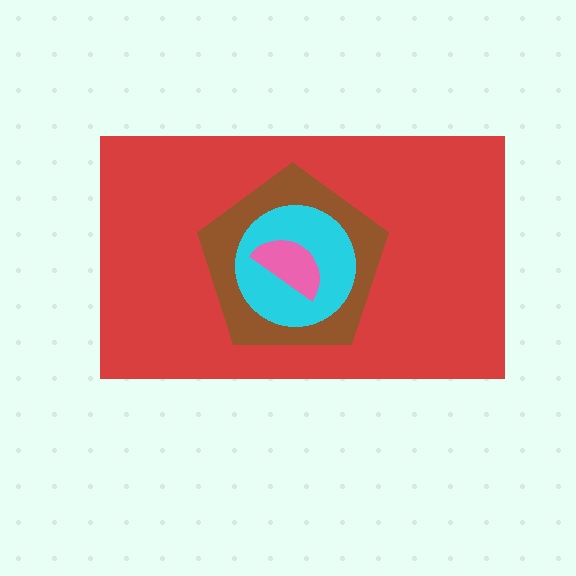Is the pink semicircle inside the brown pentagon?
Yes.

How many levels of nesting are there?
4.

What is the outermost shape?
The red rectangle.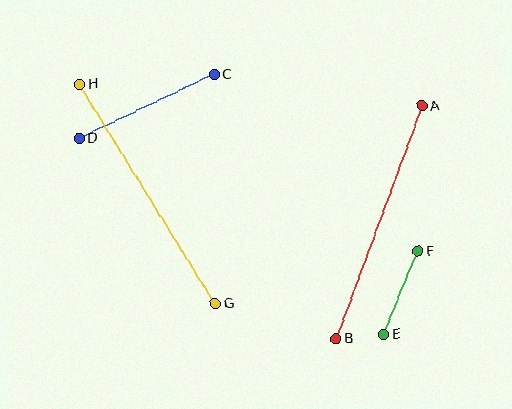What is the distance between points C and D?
The distance is approximately 149 pixels.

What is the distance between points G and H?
The distance is approximately 258 pixels.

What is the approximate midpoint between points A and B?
The midpoint is at approximately (379, 222) pixels.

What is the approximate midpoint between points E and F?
The midpoint is at approximately (401, 293) pixels.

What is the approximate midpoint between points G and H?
The midpoint is at approximately (148, 194) pixels.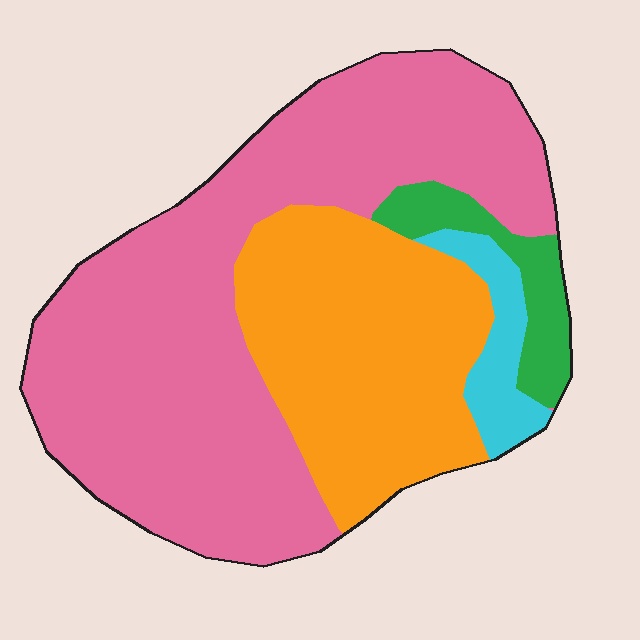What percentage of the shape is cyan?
Cyan covers 6% of the shape.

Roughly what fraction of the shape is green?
Green takes up about one tenth (1/10) of the shape.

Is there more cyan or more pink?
Pink.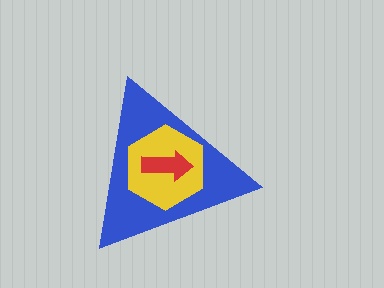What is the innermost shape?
The red arrow.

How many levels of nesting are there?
3.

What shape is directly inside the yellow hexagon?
The red arrow.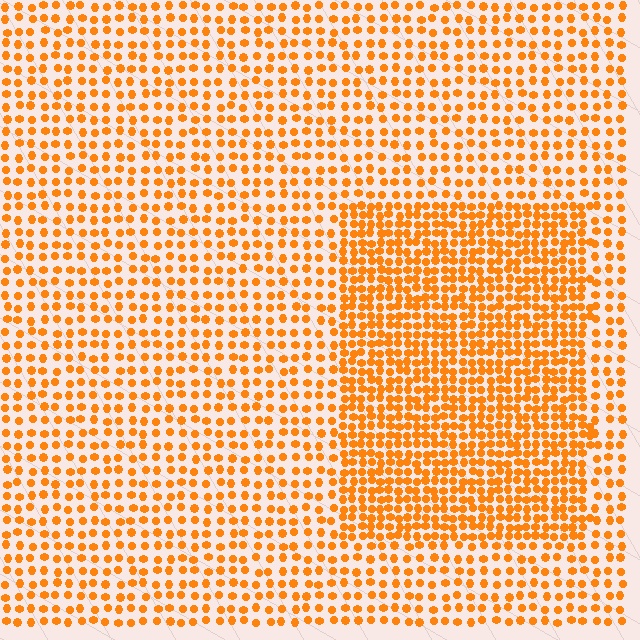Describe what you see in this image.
The image contains small orange elements arranged at two different densities. A rectangle-shaped region is visible where the elements are more densely packed than the surrounding area.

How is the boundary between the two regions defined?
The boundary is defined by a change in element density (approximately 1.9x ratio). All elements are the same color, size, and shape.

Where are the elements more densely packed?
The elements are more densely packed inside the rectangle boundary.